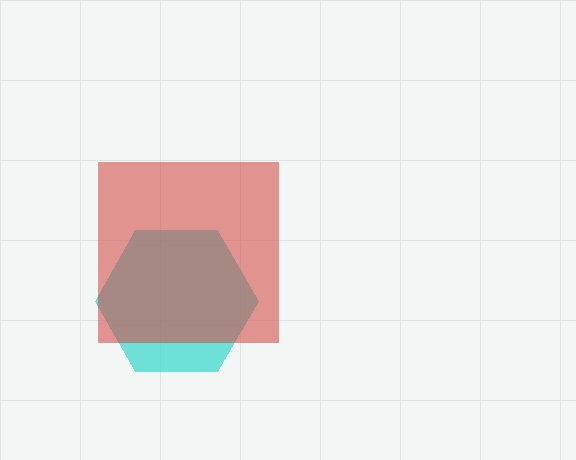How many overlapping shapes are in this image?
There are 2 overlapping shapes in the image.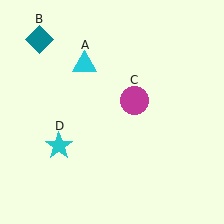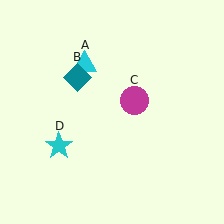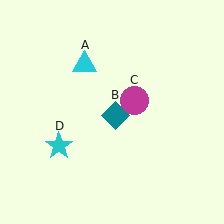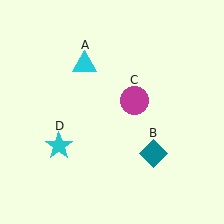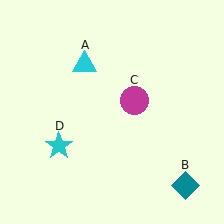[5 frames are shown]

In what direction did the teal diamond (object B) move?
The teal diamond (object B) moved down and to the right.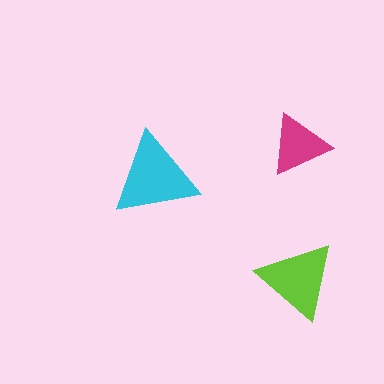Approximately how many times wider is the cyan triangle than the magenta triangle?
About 1.5 times wider.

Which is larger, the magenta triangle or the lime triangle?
The lime one.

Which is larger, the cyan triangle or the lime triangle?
The cyan one.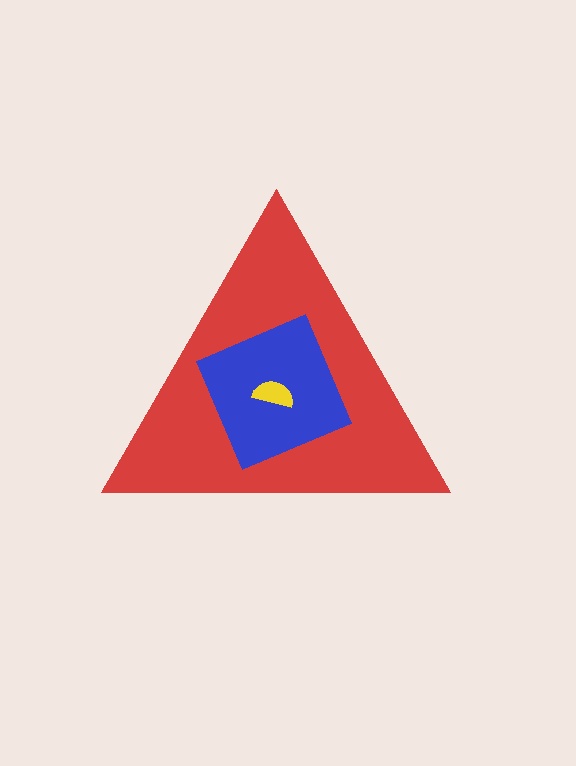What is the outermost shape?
The red triangle.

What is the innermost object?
The yellow semicircle.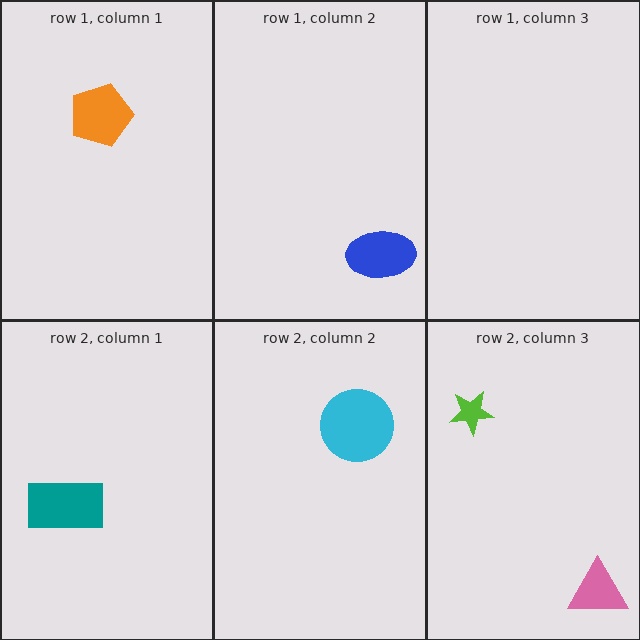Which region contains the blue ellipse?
The row 1, column 2 region.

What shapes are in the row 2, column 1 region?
The teal rectangle.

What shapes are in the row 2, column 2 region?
The cyan circle.